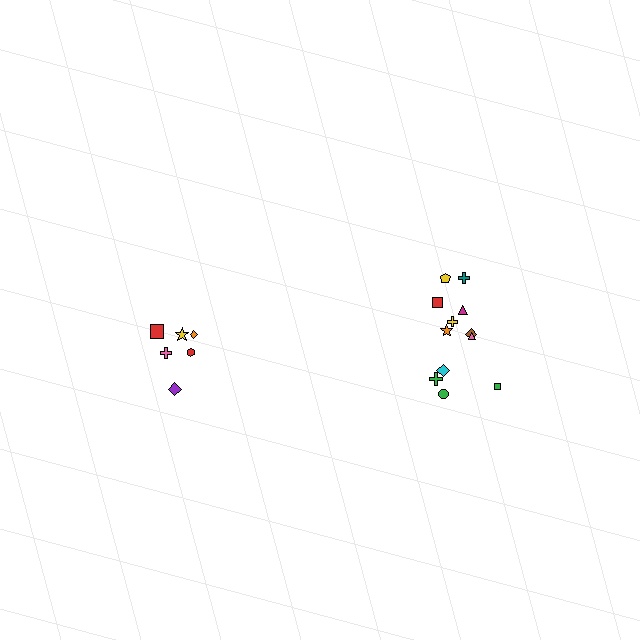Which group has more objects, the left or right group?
The right group.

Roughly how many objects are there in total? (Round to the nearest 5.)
Roughly 20 objects in total.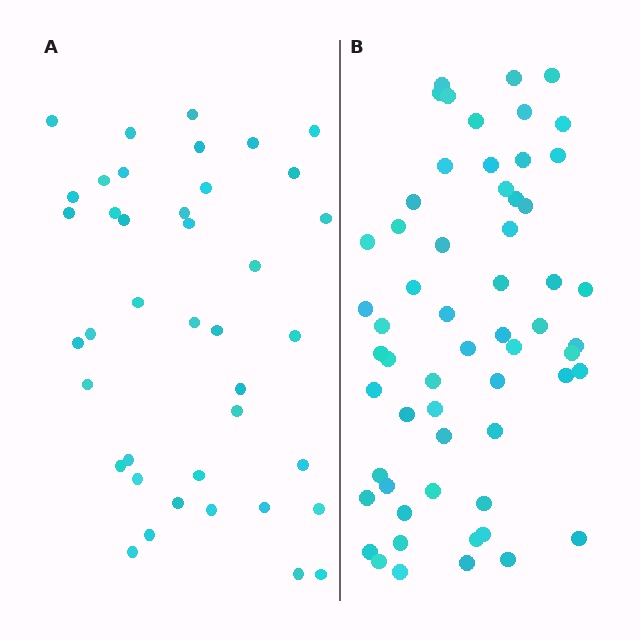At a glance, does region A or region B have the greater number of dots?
Region B (the right region) has more dots.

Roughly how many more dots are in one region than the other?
Region B has approximately 20 more dots than region A.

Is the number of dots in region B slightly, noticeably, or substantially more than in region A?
Region B has substantially more. The ratio is roughly 1.5 to 1.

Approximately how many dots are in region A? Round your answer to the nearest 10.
About 40 dots.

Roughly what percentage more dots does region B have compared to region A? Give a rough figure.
About 50% more.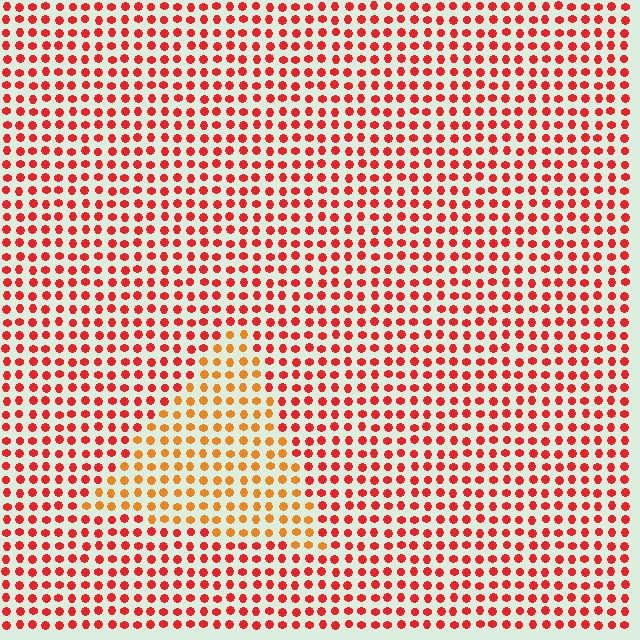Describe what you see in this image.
The image is filled with small red elements in a uniform arrangement. A triangle-shaped region is visible where the elements are tinted to a slightly different hue, forming a subtle color boundary.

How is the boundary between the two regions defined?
The boundary is defined purely by a slight shift in hue (about 33 degrees). Spacing, size, and orientation are identical on both sides.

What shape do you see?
I see a triangle.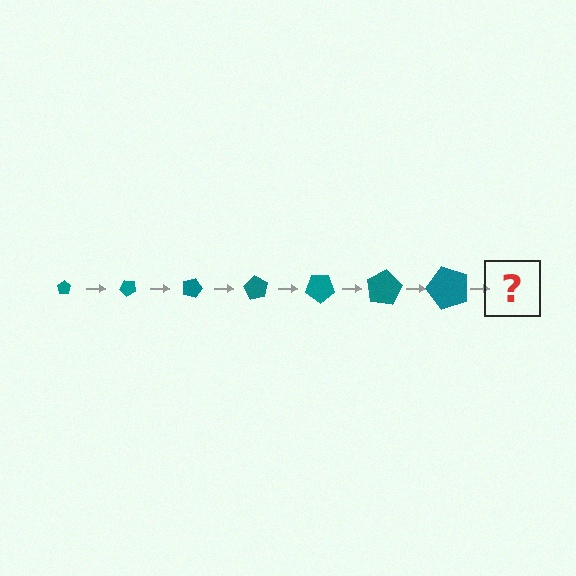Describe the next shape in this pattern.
It should be a pentagon, larger than the previous one and rotated 315 degrees from the start.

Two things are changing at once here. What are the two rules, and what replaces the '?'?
The two rules are that the pentagon grows larger each step and it rotates 45 degrees each step. The '?' should be a pentagon, larger than the previous one and rotated 315 degrees from the start.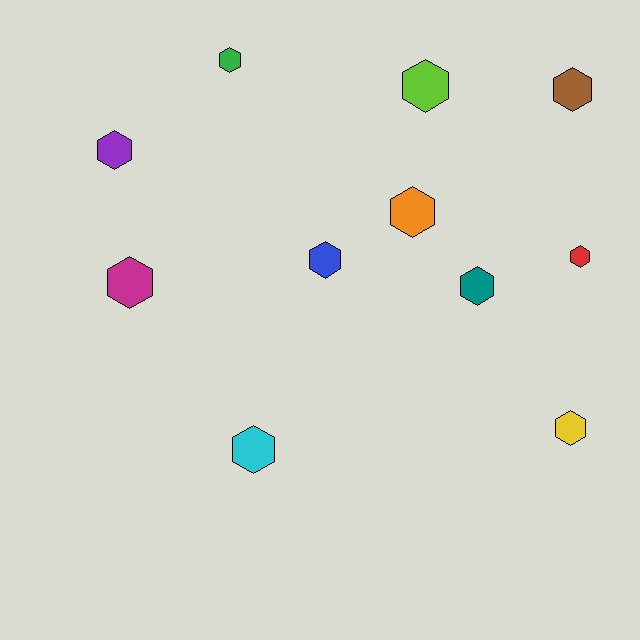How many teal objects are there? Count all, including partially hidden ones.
There is 1 teal object.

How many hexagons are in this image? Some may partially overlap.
There are 11 hexagons.